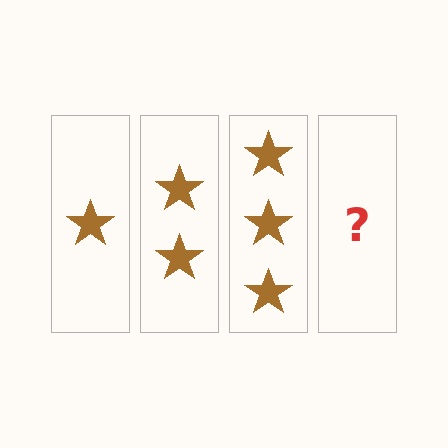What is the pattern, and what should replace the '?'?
The pattern is that each step adds one more star. The '?' should be 4 stars.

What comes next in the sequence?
The next element should be 4 stars.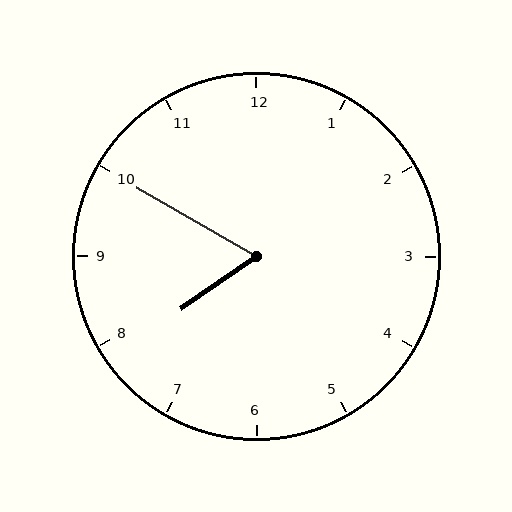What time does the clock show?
7:50.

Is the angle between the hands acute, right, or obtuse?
It is acute.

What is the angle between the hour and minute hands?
Approximately 65 degrees.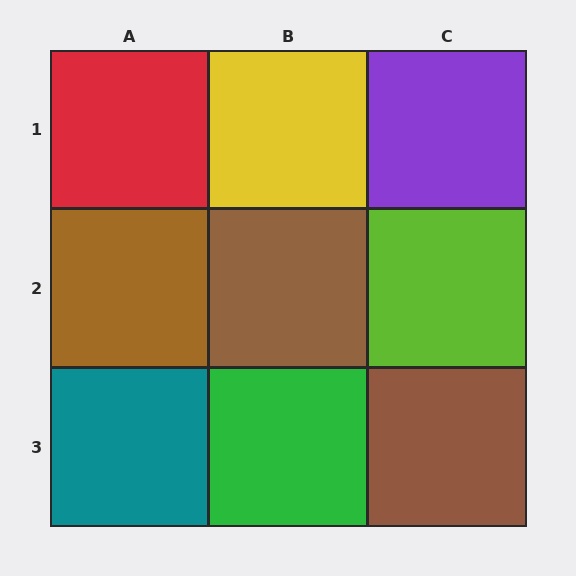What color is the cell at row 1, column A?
Red.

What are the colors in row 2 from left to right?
Brown, brown, lime.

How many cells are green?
1 cell is green.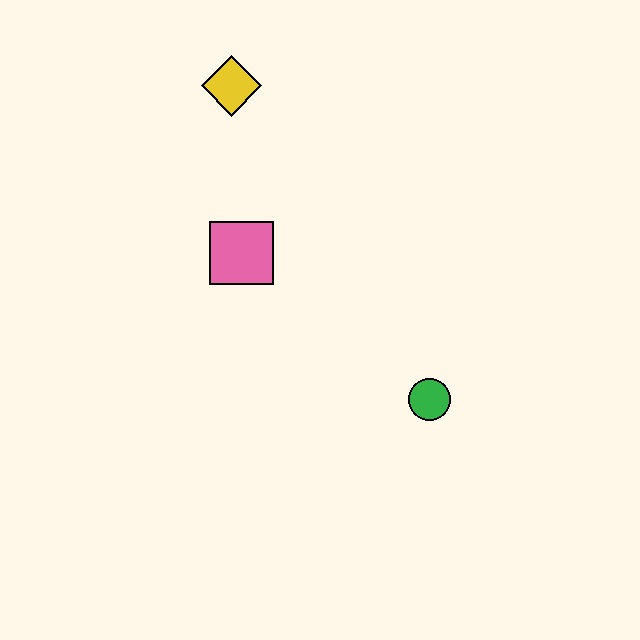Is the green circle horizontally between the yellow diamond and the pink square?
No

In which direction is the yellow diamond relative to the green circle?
The yellow diamond is above the green circle.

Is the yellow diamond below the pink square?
No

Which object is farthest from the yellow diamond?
The green circle is farthest from the yellow diamond.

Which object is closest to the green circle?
The pink square is closest to the green circle.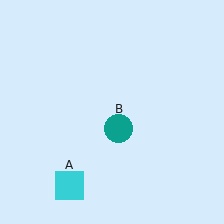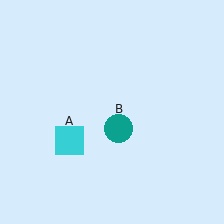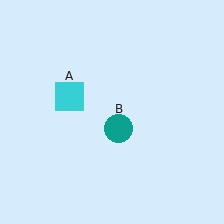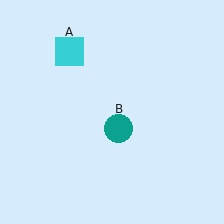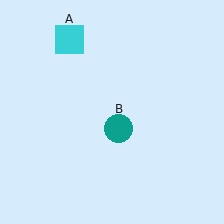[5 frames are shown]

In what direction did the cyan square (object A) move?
The cyan square (object A) moved up.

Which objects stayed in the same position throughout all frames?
Teal circle (object B) remained stationary.